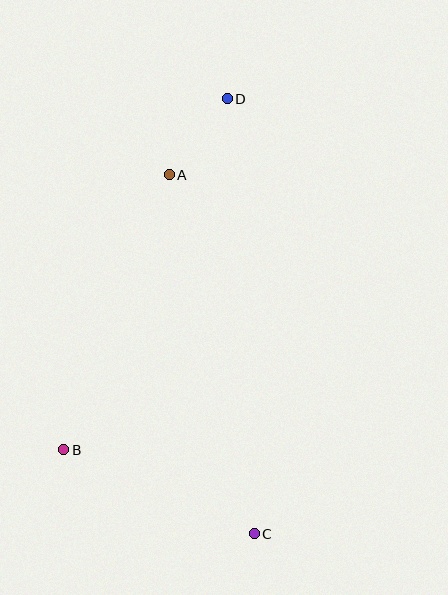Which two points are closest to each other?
Points A and D are closest to each other.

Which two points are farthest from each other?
Points C and D are farthest from each other.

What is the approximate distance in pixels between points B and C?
The distance between B and C is approximately 208 pixels.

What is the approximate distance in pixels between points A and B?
The distance between A and B is approximately 295 pixels.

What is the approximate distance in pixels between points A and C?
The distance between A and C is approximately 369 pixels.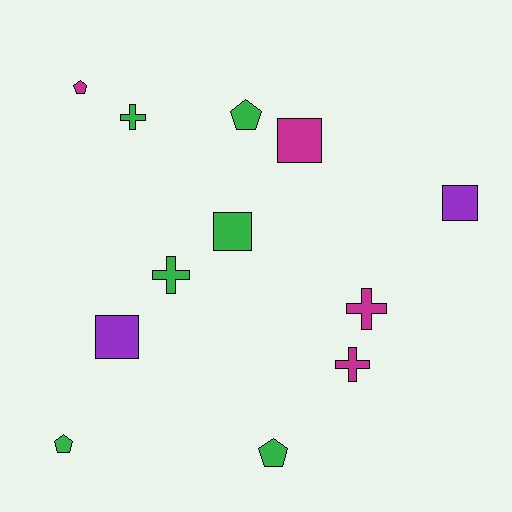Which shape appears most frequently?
Square, with 4 objects.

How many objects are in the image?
There are 12 objects.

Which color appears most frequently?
Green, with 6 objects.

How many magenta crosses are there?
There are 2 magenta crosses.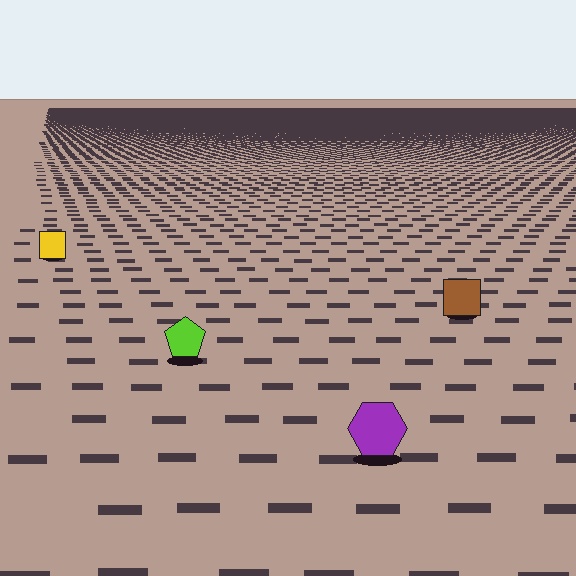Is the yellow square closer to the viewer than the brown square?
No. The brown square is closer — you can tell from the texture gradient: the ground texture is coarser near it.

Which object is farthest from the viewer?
The yellow square is farthest from the viewer. It appears smaller and the ground texture around it is denser.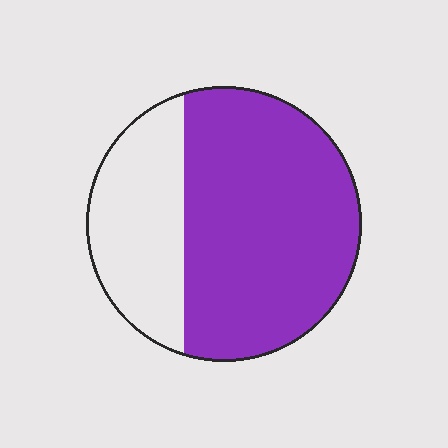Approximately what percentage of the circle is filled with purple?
Approximately 70%.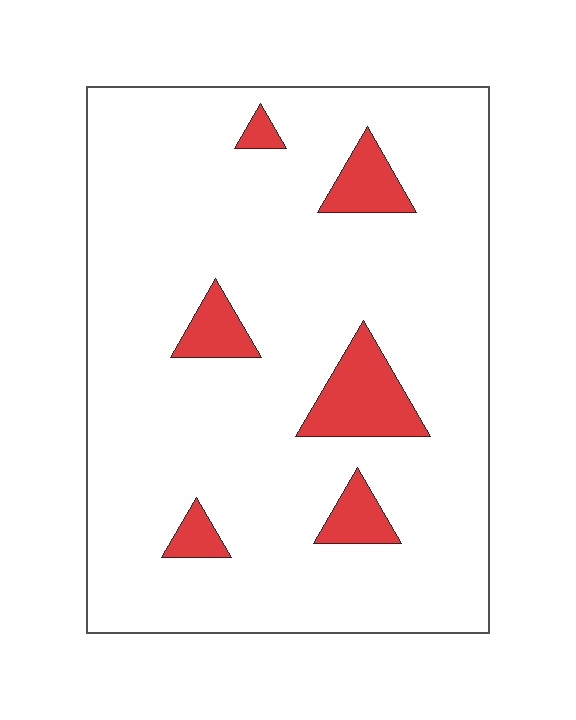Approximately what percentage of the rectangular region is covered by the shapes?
Approximately 10%.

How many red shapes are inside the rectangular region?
6.